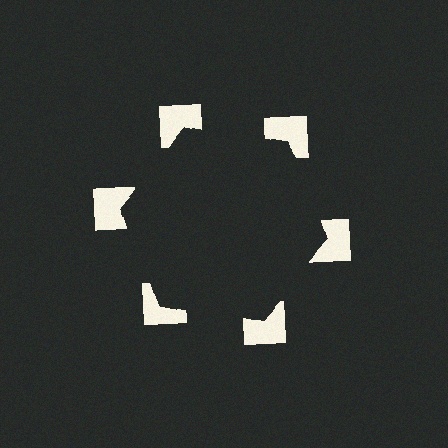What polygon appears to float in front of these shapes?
An illusory hexagon — its edges are inferred from the aligned wedge cuts in the notched squares, not physically drawn.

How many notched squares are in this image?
There are 6 — one at each vertex of the illusory hexagon.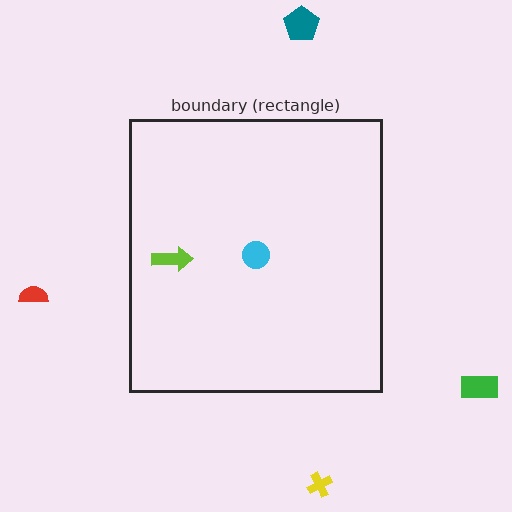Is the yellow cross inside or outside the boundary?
Outside.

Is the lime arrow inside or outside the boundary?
Inside.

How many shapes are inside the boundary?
2 inside, 4 outside.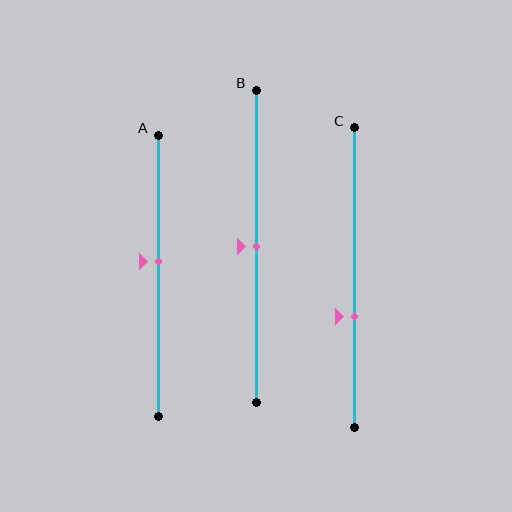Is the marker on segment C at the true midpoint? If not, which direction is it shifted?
No, the marker on segment C is shifted downward by about 13% of the segment length.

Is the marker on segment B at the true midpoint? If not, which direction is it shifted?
Yes, the marker on segment B is at the true midpoint.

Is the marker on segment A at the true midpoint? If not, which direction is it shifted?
No, the marker on segment A is shifted upward by about 5% of the segment length.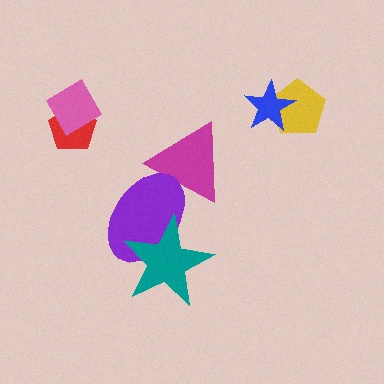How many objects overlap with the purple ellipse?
2 objects overlap with the purple ellipse.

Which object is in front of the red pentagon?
The pink diamond is in front of the red pentagon.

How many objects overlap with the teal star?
1 object overlaps with the teal star.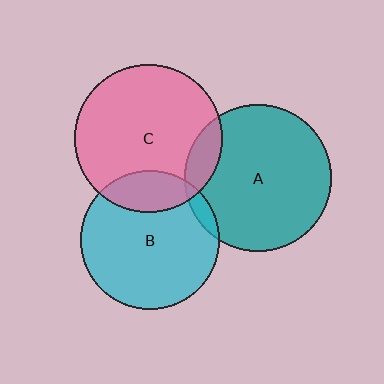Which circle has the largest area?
Circle C (pink).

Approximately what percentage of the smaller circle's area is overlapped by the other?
Approximately 20%.